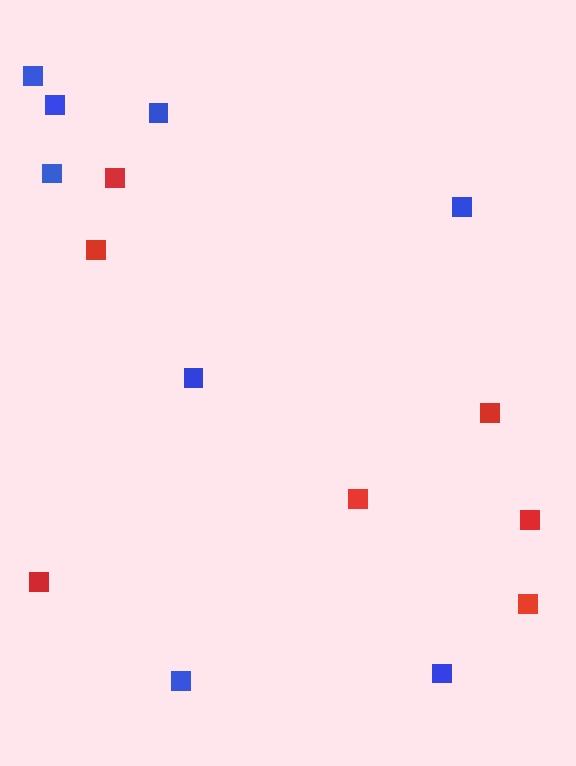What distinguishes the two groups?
There are 2 groups: one group of red squares (7) and one group of blue squares (8).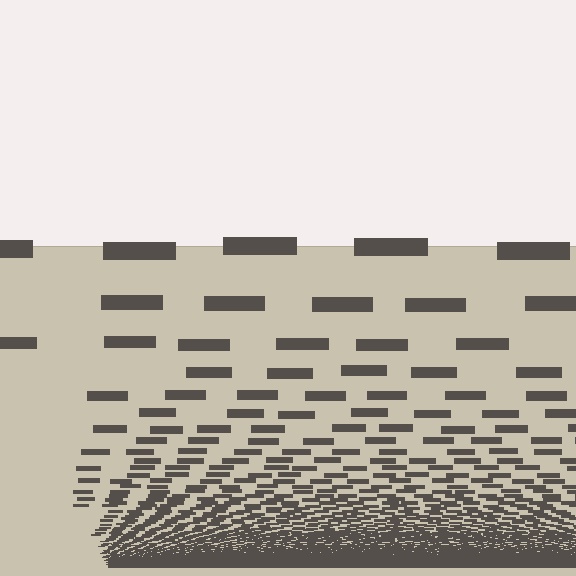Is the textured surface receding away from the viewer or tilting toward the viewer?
The surface appears to tilt toward the viewer. Texture elements get larger and sparser toward the top.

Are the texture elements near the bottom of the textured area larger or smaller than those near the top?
Smaller. The gradient is inverted — elements near the bottom are smaller and denser.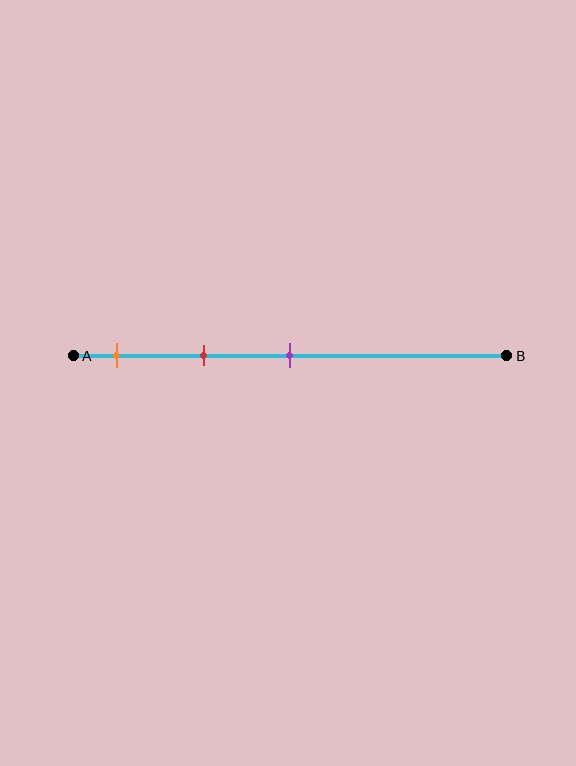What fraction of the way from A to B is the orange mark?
The orange mark is approximately 10% (0.1) of the way from A to B.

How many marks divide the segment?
There are 3 marks dividing the segment.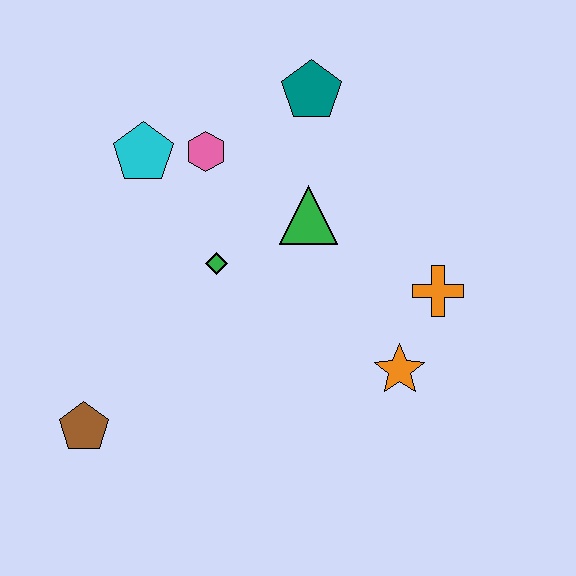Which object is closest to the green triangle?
The green diamond is closest to the green triangle.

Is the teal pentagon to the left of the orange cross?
Yes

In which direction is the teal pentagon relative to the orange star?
The teal pentagon is above the orange star.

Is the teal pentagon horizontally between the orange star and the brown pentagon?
Yes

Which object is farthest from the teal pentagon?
The brown pentagon is farthest from the teal pentagon.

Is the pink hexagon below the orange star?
No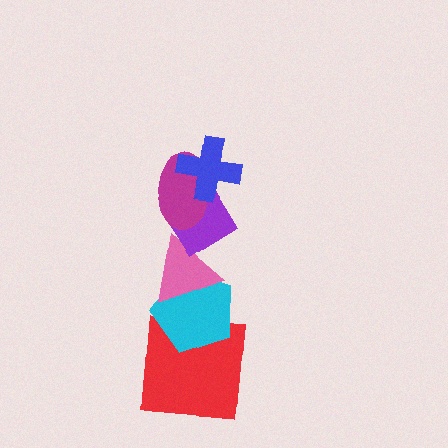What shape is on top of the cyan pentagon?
The pink triangle is on top of the cyan pentagon.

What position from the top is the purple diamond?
The purple diamond is 3rd from the top.